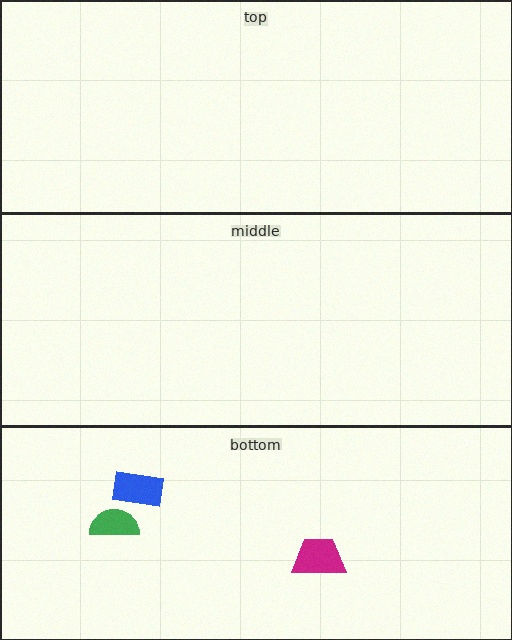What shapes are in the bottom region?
The green semicircle, the magenta trapezoid, the blue rectangle.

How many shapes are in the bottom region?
3.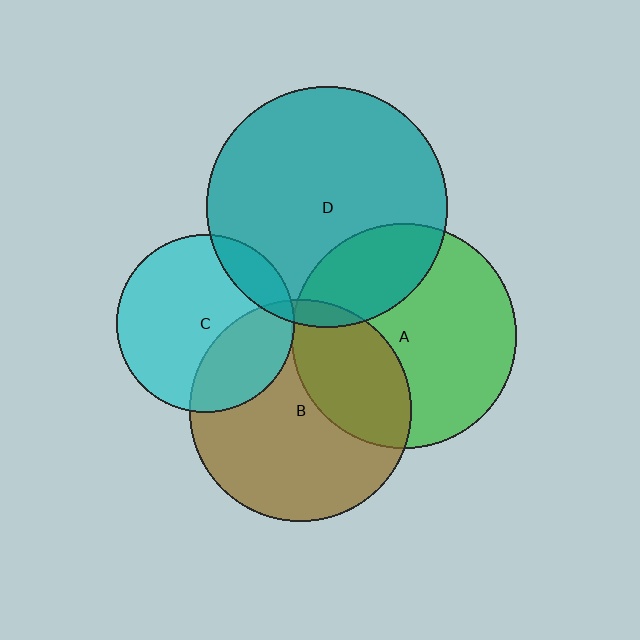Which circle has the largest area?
Circle D (teal).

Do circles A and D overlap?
Yes.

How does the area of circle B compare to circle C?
Approximately 1.6 times.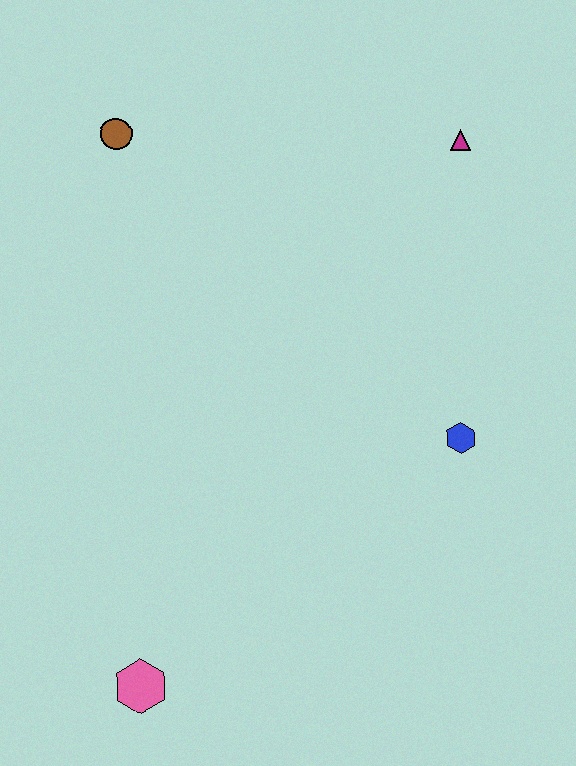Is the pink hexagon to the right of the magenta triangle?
No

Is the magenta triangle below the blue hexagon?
No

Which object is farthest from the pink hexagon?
The magenta triangle is farthest from the pink hexagon.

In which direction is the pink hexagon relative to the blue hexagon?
The pink hexagon is to the left of the blue hexagon.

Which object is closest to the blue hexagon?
The magenta triangle is closest to the blue hexagon.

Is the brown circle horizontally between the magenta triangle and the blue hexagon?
No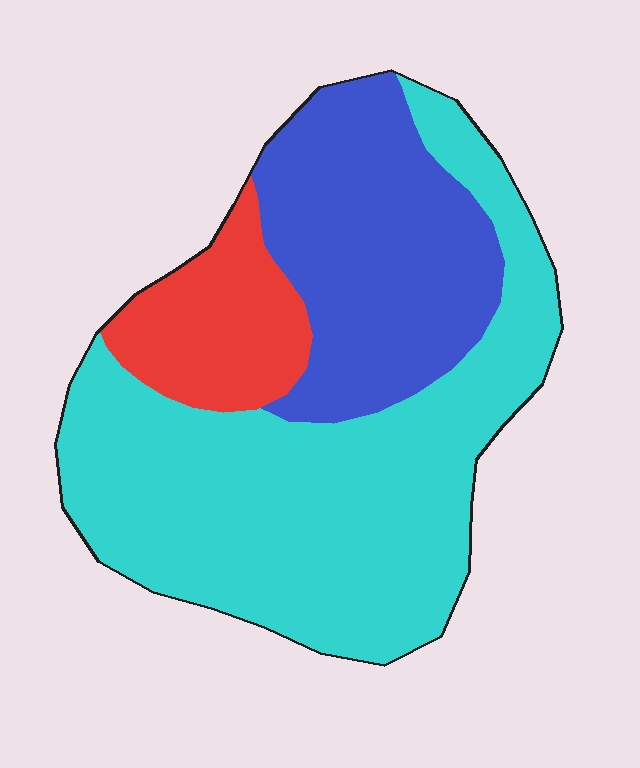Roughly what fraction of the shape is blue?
Blue takes up about one third (1/3) of the shape.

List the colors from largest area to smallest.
From largest to smallest: cyan, blue, red.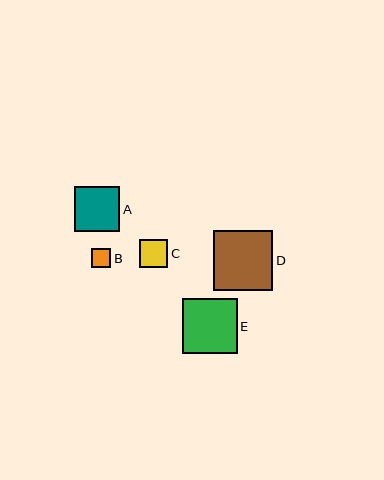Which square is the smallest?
Square B is the smallest with a size of approximately 19 pixels.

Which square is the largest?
Square D is the largest with a size of approximately 59 pixels.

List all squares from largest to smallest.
From largest to smallest: D, E, A, C, B.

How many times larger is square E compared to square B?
Square E is approximately 2.9 times the size of square B.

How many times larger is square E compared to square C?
Square E is approximately 2.0 times the size of square C.